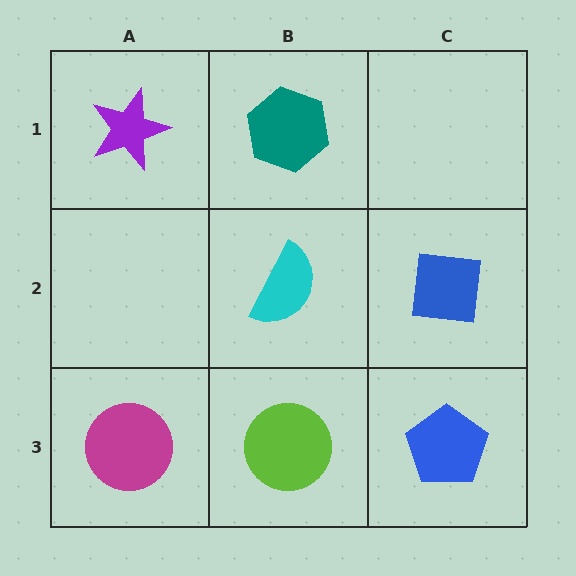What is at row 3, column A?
A magenta circle.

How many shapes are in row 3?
3 shapes.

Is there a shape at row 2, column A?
No, that cell is empty.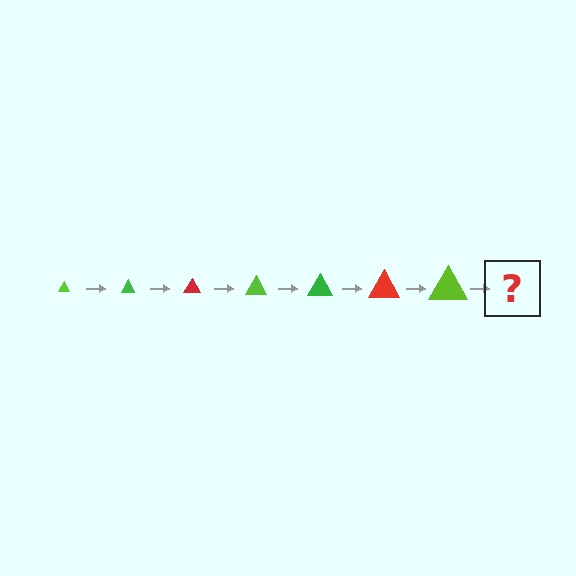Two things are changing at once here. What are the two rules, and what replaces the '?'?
The two rules are that the triangle grows larger each step and the color cycles through lime, green, and red. The '?' should be a green triangle, larger than the previous one.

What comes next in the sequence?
The next element should be a green triangle, larger than the previous one.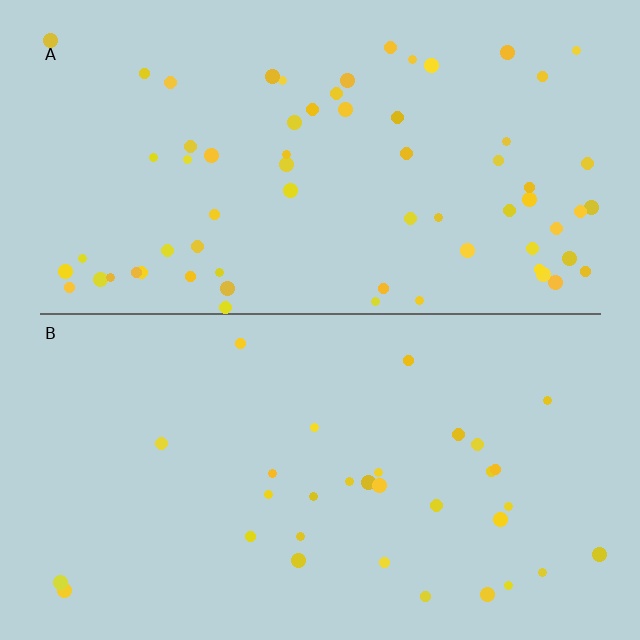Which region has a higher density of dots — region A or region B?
A (the top).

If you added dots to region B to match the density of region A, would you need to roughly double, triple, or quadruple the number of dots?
Approximately double.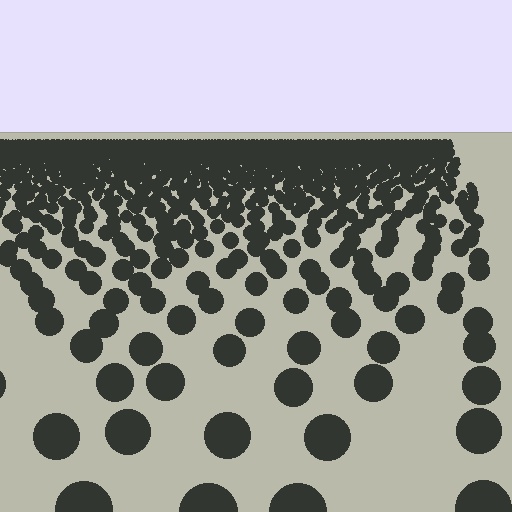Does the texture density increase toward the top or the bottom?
Density increases toward the top.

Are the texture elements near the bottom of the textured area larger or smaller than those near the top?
Larger. Near the bottom, elements are closer to the viewer and appear at a bigger on-screen size.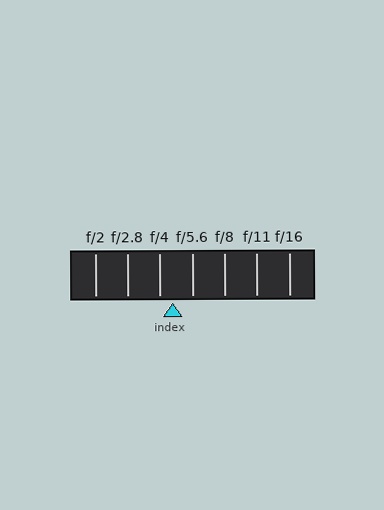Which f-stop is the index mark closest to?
The index mark is closest to f/4.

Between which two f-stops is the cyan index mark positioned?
The index mark is between f/4 and f/5.6.